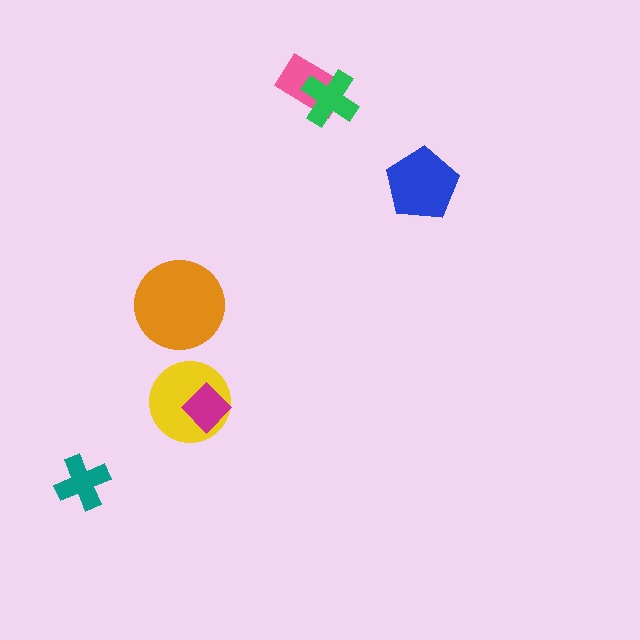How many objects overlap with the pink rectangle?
1 object overlaps with the pink rectangle.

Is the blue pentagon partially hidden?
No, no other shape covers it.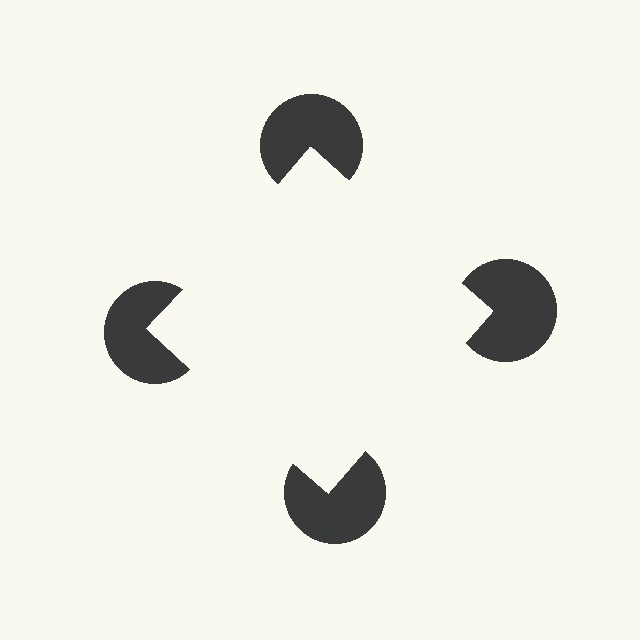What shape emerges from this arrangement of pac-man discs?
An illusory square — its edges are inferred from the aligned wedge cuts in the pac-man discs, not physically drawn.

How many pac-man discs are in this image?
There are 4 — one at each vertex of the illusory square.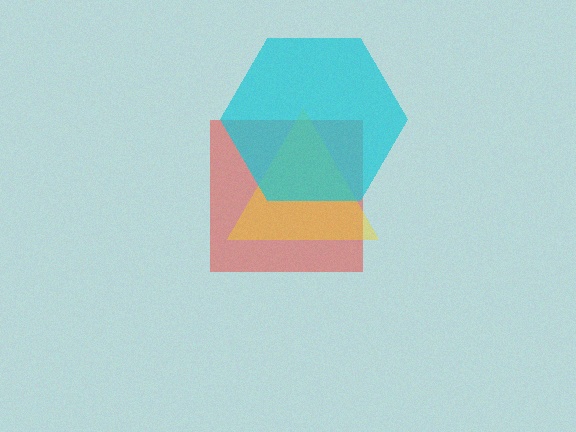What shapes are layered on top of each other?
The layered shapes are: a red square, a yellow triangle, a cyan hexagon.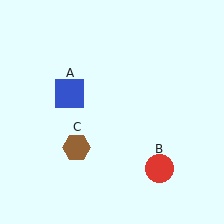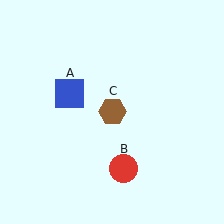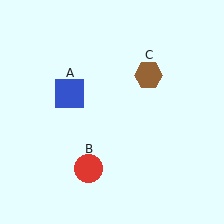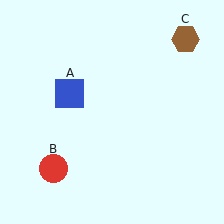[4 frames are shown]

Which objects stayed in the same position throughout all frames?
Blue square (object A) remained stationary.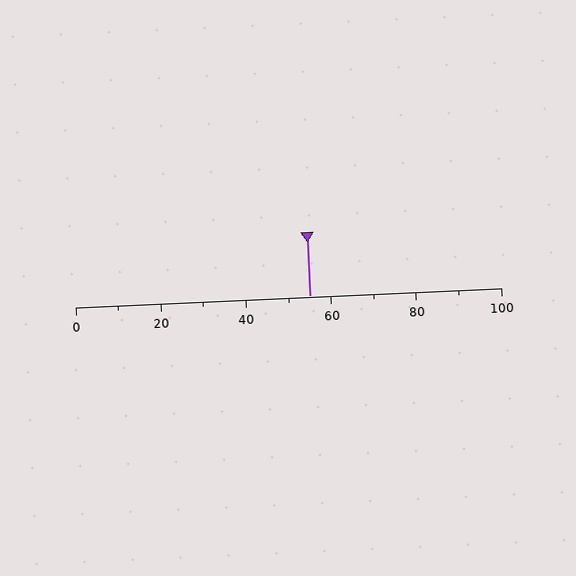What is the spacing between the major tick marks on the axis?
The major ticks are spaced 20 apart.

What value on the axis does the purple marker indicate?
The marker indicates approximately 55.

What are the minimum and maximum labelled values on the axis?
The axis runs from 0 to 100.